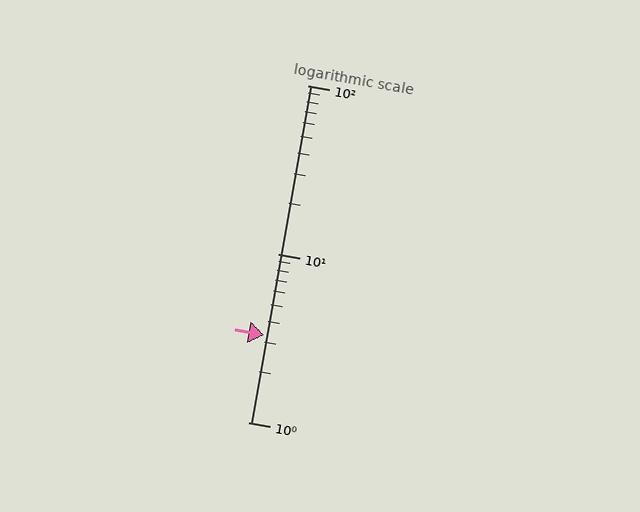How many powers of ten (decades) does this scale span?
The scale spans 2 decades, from 1 to 100.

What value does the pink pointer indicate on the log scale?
The pointer indicates approximately 3.3.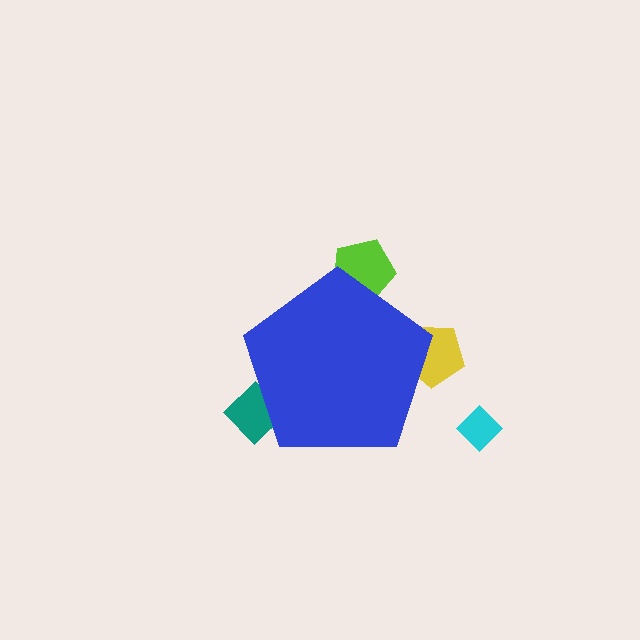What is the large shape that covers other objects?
A blue pentagon.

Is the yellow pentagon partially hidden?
Yes, the yellow pentagon is partially hidden behind the blue pentagon.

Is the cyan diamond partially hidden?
No, the cyan diamond is fully visible.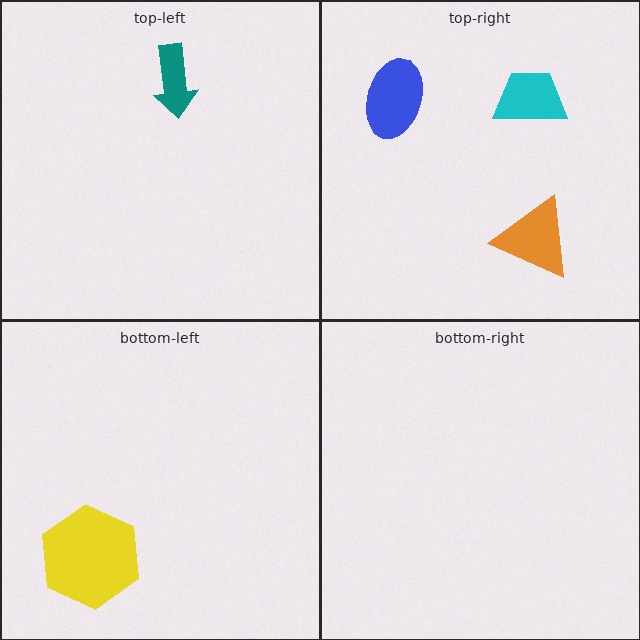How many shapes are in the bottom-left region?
1.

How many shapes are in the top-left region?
1.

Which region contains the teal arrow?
The top-left region.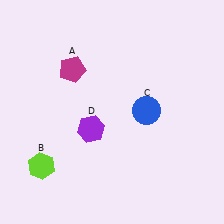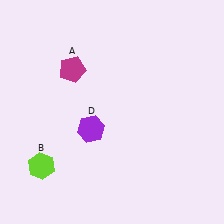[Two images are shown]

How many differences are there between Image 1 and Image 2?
There is 1 difference between the two images.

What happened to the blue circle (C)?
The blue circle (C) was removed in Image 2. It was in the top-right area of Image 1.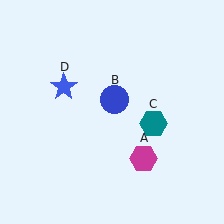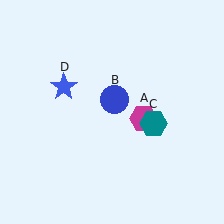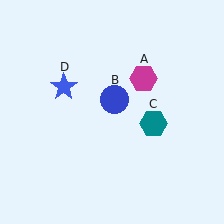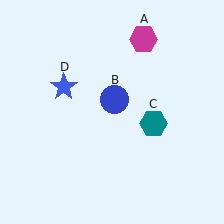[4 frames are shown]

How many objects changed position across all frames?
1 object changed position: magenta hexagon (object A).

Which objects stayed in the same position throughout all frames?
Blue circle (object B) and teal hexagon (object C) and blue star (object D) remained stationary.